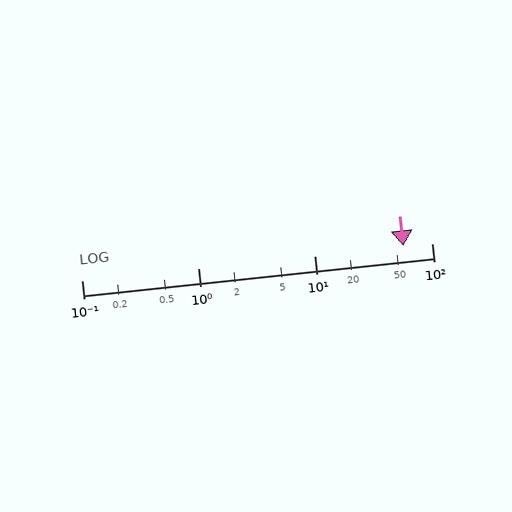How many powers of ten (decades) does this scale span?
The scale spans 3 decades, from 0.1 to 100.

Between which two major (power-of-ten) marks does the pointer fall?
The pointer is between 10 and 100.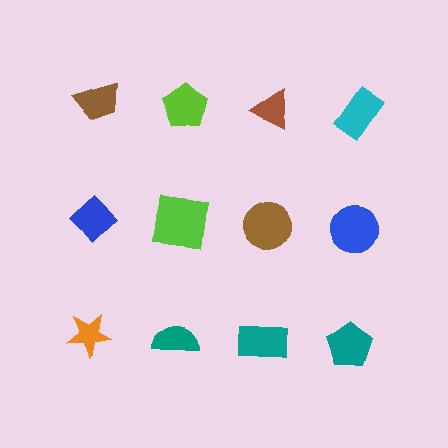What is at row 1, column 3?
A brown triangle.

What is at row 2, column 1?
A blue diamond.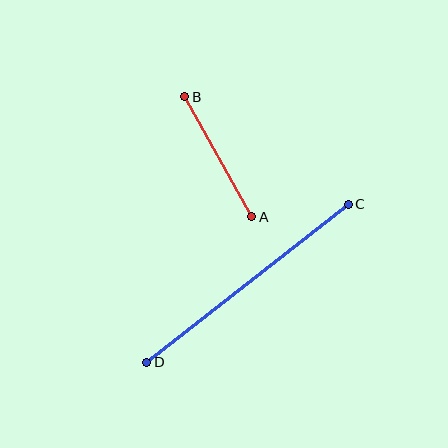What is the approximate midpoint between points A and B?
The midpoint is at approximately (218, 157) pixels.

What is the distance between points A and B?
The distance is approximately 138 pixels.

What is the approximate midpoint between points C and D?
The midpoint is at approximately (248, 283) pixels.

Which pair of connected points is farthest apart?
Points C and D are farthest apart.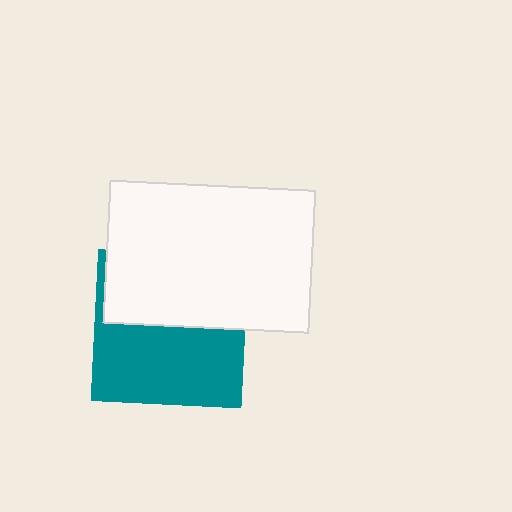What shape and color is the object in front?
The object in front is a white rectangle.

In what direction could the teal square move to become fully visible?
The teal square could move down. That would shift it out from behind the white rectangle entirely.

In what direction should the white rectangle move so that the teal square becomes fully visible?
The white rectangle should move up. That is the shortest direction to clear the overlap and leave the teal square fully visible.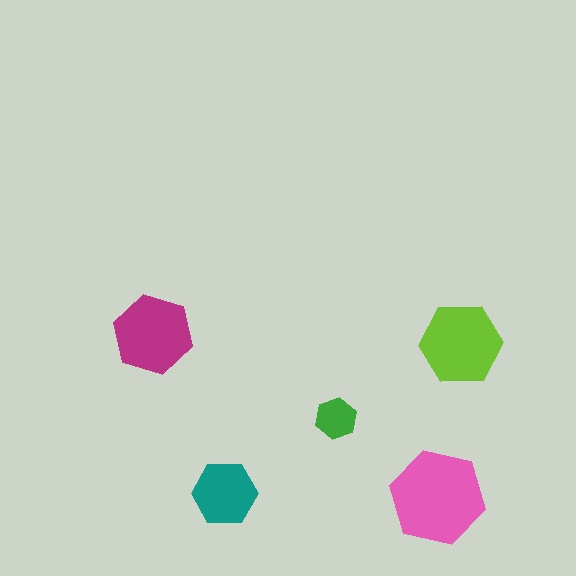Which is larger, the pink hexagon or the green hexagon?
The pink one.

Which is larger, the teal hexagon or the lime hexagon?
The lime one.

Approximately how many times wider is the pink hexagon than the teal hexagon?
About 1.5 times wider.